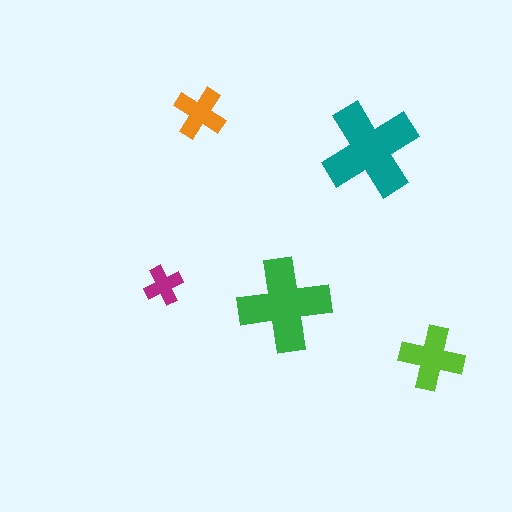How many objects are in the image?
There are 5 objects in the image.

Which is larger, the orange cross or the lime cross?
The lime one.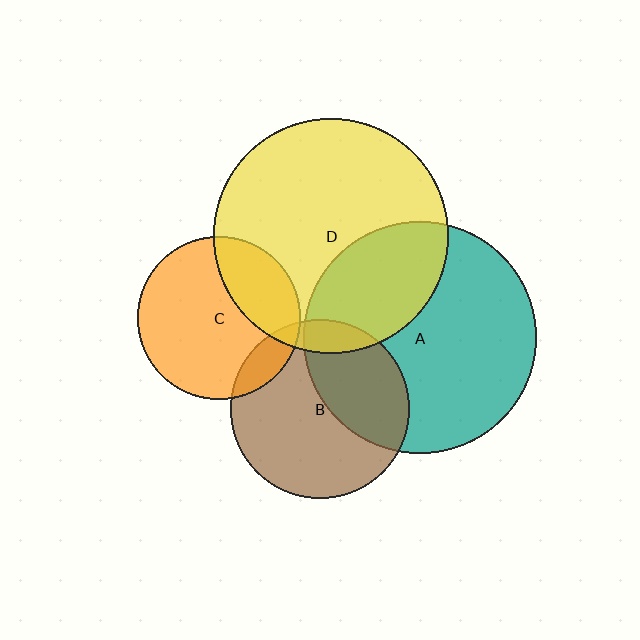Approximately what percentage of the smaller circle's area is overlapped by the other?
Approximately 10%.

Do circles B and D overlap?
Yes.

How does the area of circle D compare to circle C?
Approximately 2.1 times.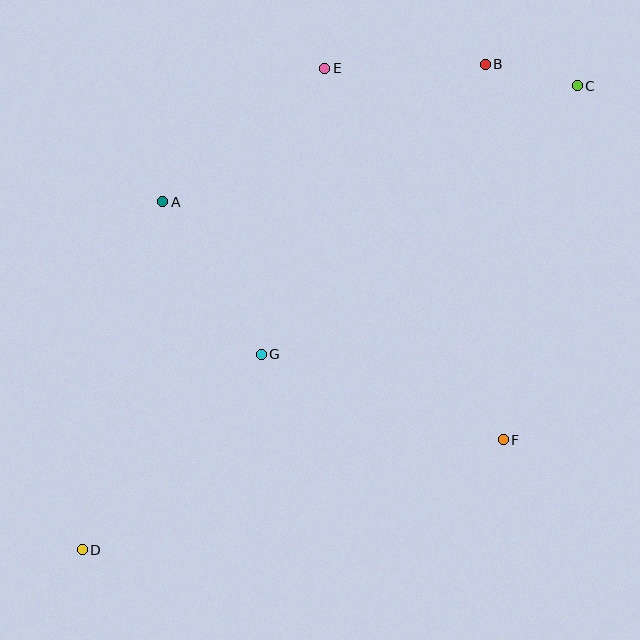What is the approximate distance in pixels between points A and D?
The distance between A and D is approximately 357 pixels.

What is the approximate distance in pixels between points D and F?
The distance between D and F is approximately 435 pixels.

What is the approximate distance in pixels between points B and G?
The distance between B and G is approximately 366 pixels.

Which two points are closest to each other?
Points B and C are closest to each other.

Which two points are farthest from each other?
Points C and D are farthest from each other.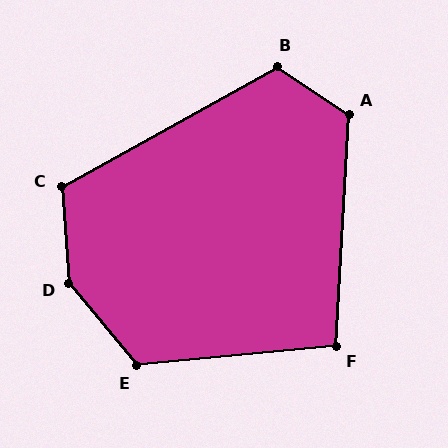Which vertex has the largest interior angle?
D, at approximately 144 degrees.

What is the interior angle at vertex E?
Approximately 124 degrees (obtuse).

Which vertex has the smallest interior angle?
F, at approximately 99 degrees.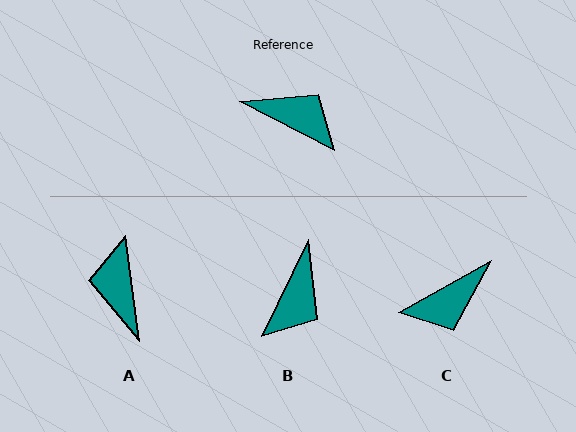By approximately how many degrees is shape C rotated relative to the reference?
Approximately 123 degrees clockwise.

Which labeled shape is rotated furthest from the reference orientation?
A, about 125 degrees away.